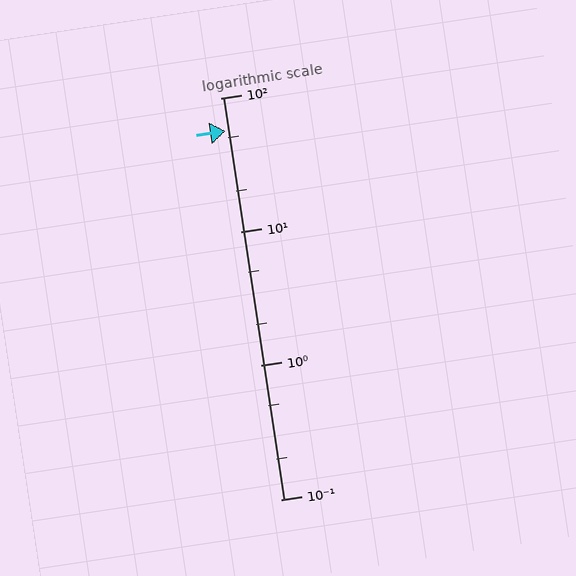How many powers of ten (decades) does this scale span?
The scale spans 3 decades, from 0.1 to 100.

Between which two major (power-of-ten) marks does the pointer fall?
The pointer is between 10 and 100.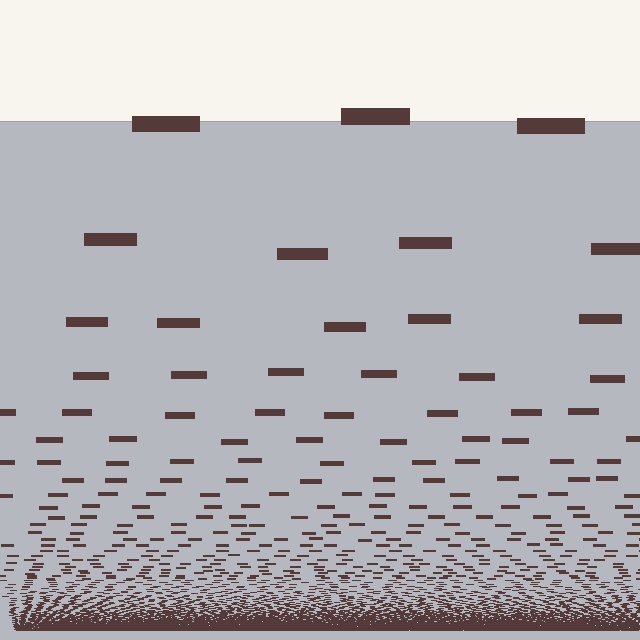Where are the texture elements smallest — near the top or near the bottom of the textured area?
Near the bottom.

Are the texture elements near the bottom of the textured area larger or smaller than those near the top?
Smaller. The gradient is inverted — elements near the bottom are smaller and denser.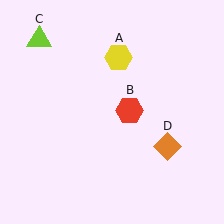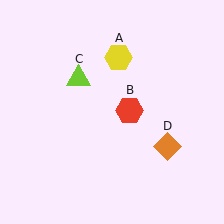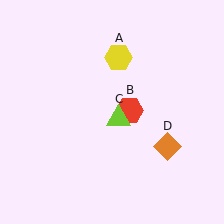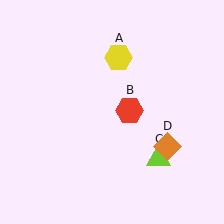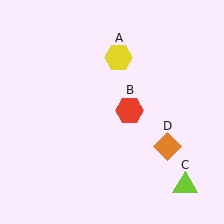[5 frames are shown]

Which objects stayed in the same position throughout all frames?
Yellow hexagon (object A) and red hexagon (object B) and orange diamond (object D) remained stationary.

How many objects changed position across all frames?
1 object changed position: lime triangle (object C).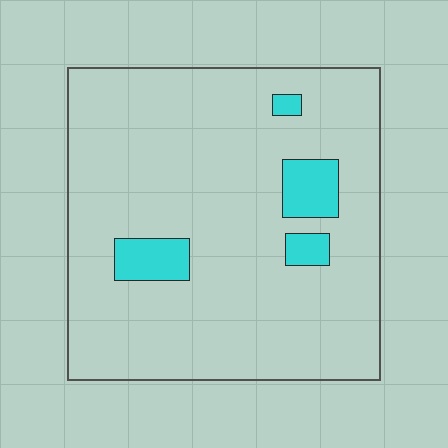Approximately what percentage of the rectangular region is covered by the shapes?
Approximately 10%.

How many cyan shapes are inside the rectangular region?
4.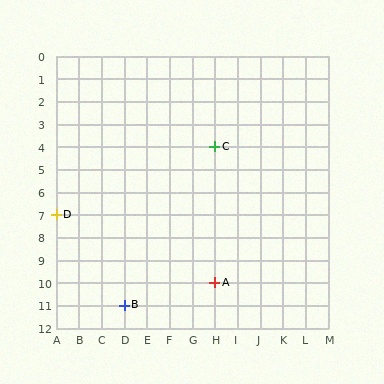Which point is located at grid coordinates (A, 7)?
Point D is at (A, 7).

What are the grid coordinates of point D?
Point D is at grid coordinates (A, 7).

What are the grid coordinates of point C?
Point C is at grid coordinates (H, 4).